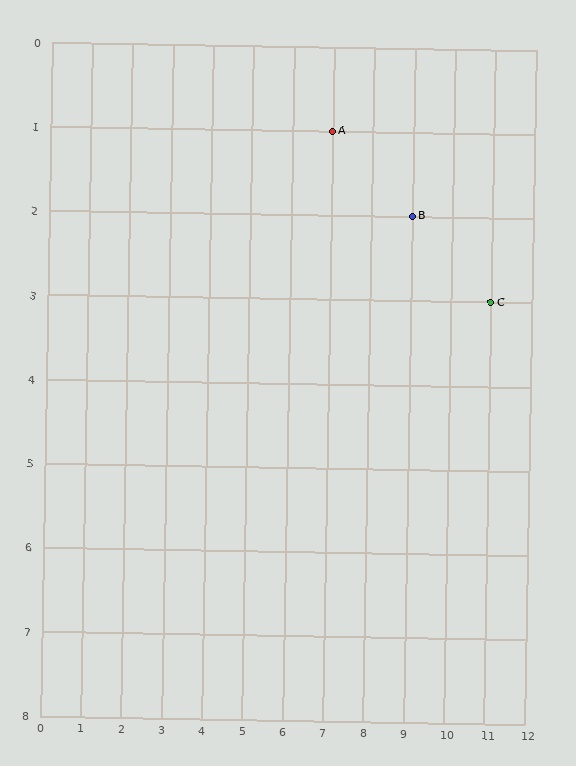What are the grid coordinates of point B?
Point B is at grid coordinates (9, 2).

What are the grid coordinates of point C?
Point C is at grid coordinates (11, 3).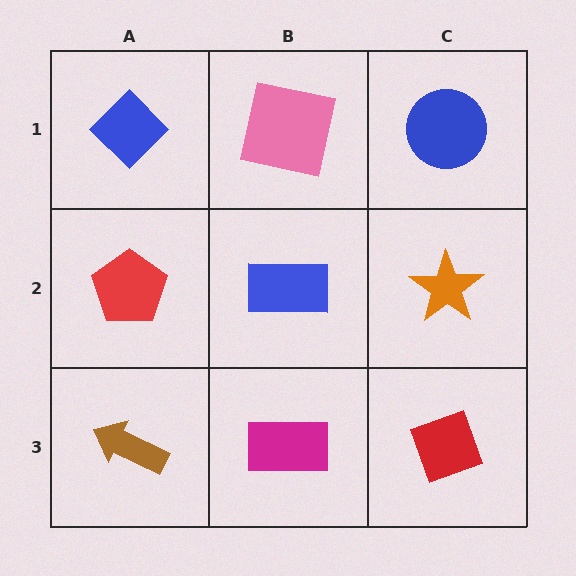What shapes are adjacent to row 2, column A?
A blue diamond (row 1, column A), a brown arrow (row 3, column A), a blue rectangle (row 2, column B).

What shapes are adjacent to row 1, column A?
A red pentagon (row 2, column A), a pink square (row 1, column B).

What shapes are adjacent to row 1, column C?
An orange star (row 2, column C), a pink square (row 1, column B).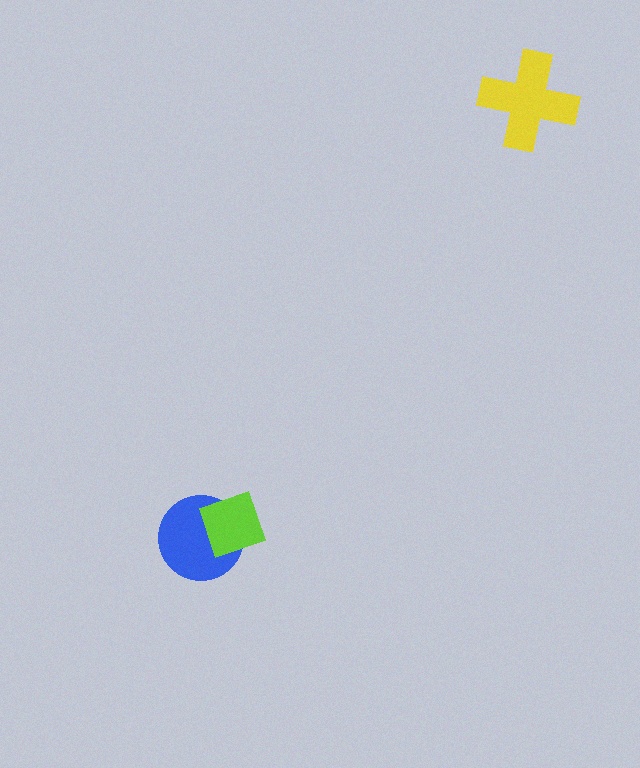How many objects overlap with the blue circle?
1 object overlaps with the blue circle.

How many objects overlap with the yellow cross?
0 objects overlap with the yellow cross.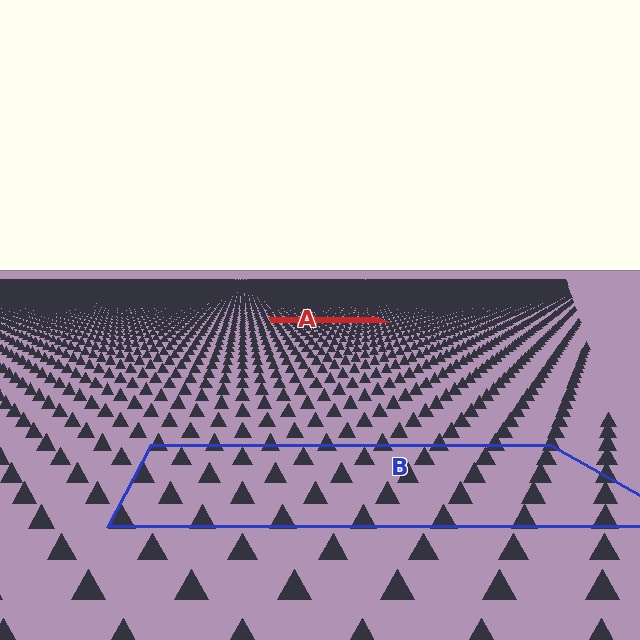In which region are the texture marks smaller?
The texture marks are smaller in region A, because it is farther away.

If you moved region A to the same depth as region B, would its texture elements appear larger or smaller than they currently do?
They would appear larger. At a closer depth, the same texture elements are projected at a bigger on-screen size.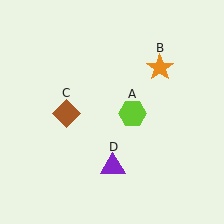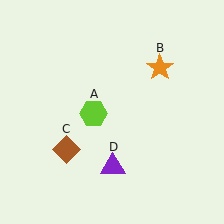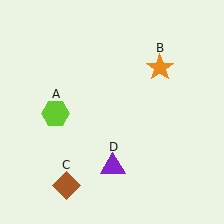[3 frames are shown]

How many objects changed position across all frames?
2 objects changed position: lime hexagon (object A), brown diamond (object C).